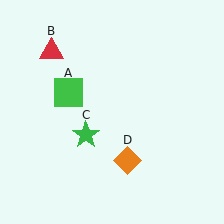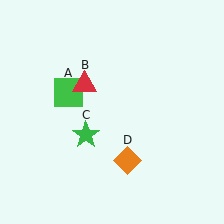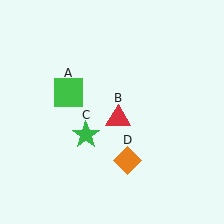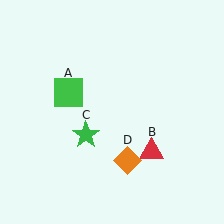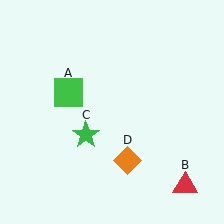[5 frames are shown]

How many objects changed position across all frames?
1 object changed position: red triangle (object B).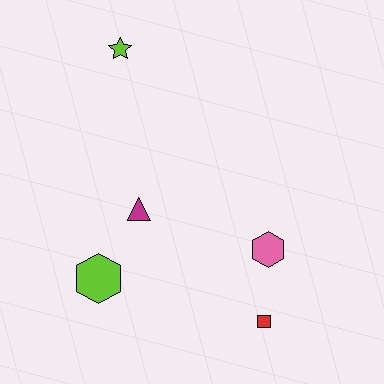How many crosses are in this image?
There are no crosses.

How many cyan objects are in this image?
There are no cyan objects.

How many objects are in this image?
There are 5 objects.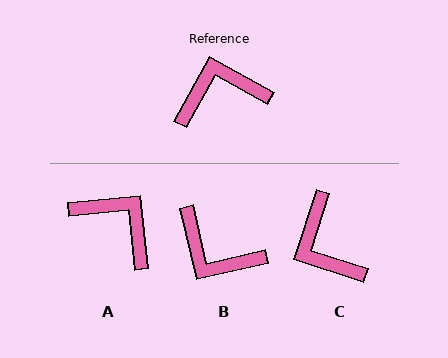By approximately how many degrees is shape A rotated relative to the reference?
Approximately 55 degrees clockwise.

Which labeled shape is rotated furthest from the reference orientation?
B, about 132 degrees away.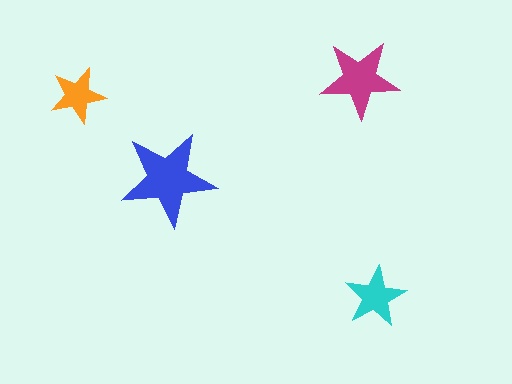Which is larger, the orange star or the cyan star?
The cyan one.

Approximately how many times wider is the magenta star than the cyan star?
About 1.5 times wider.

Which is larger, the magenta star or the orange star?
The magenta one.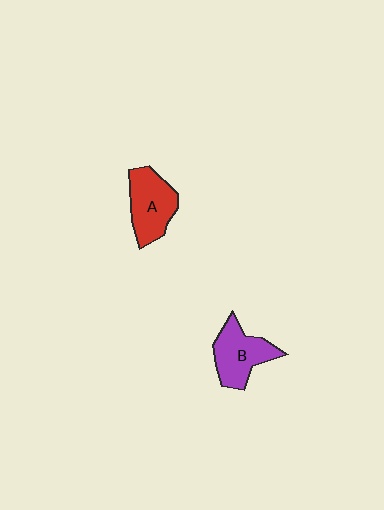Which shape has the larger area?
Shape A (red).